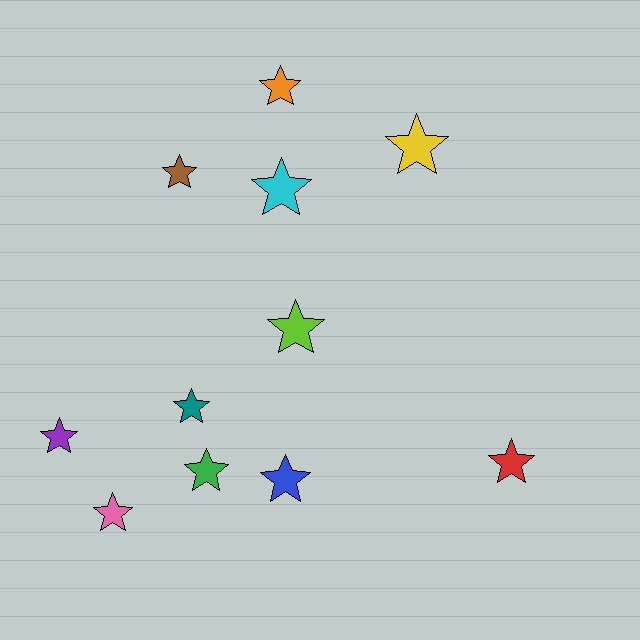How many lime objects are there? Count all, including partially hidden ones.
There is 1 lime object.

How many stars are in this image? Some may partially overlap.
There are 11 stars.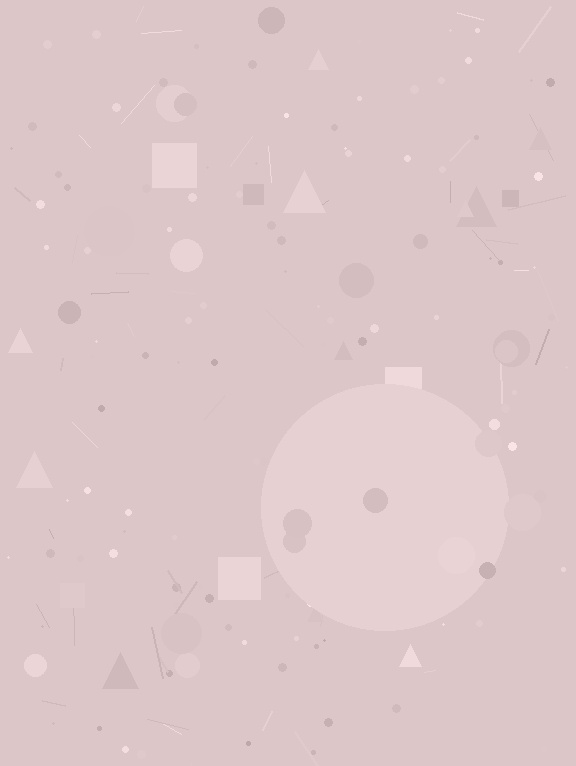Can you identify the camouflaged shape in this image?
The camouflaged shape is a circle.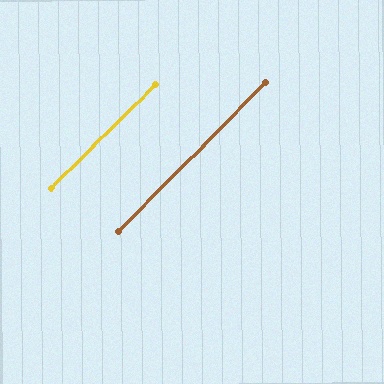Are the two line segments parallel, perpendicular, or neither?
Parallel — their directions differ by only 0.7°.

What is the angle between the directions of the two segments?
Approximately 1 degree.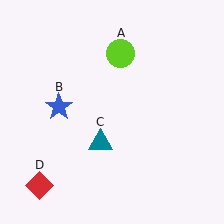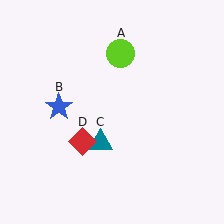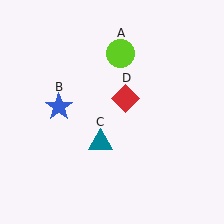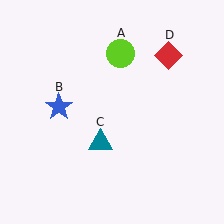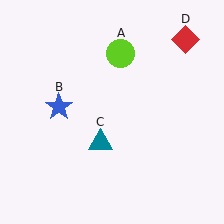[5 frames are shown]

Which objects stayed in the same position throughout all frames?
Lime circle (object A) and blue star (object B) and teal triangle (object C) remained stationary.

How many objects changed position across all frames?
1 object changed position: red diamond (object D).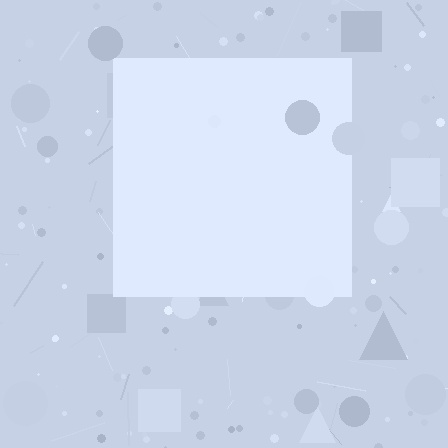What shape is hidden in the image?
A square is hidden in the image.